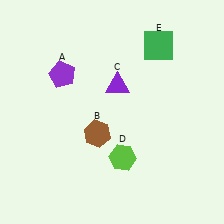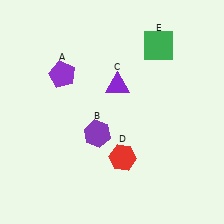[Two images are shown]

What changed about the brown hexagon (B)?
In Image 1, B is brown. In Image 2, it changed to purple.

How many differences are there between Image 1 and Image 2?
There are 2 differences between the two images.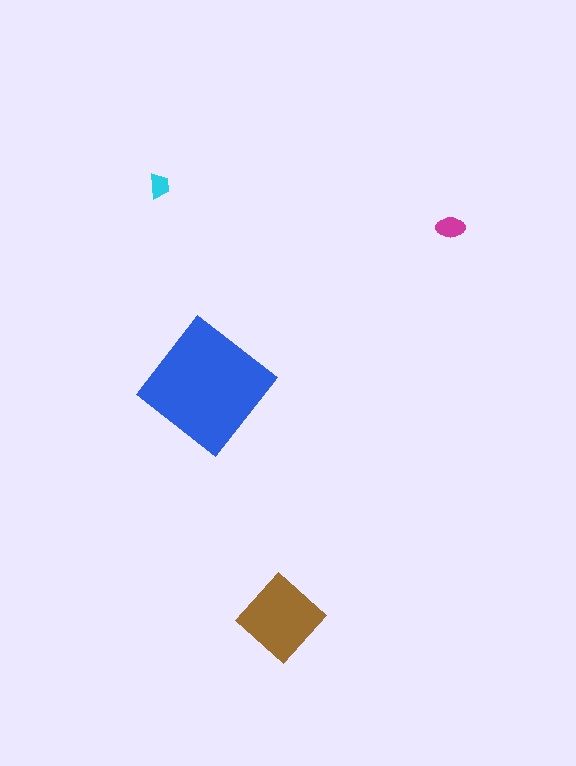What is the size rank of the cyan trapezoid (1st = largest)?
4th.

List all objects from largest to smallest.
The blue diamond, the brown diamond, the magenta ellipse, the cyan trapezoid.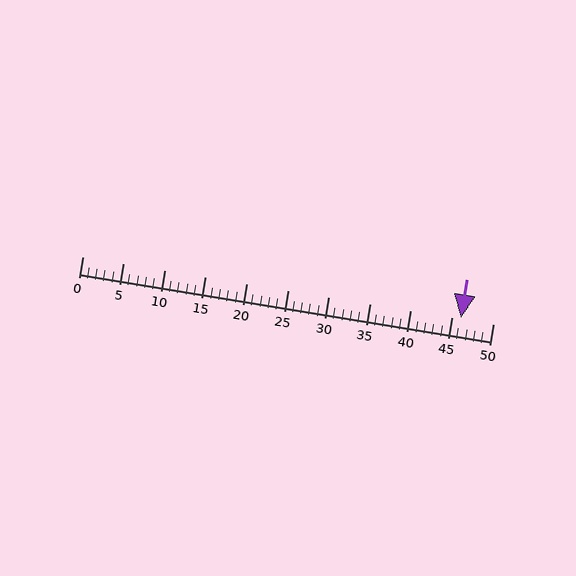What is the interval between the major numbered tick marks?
The major tick marks are spaced 5 units apart.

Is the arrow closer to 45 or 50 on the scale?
The arrow is closer to 45.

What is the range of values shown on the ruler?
The ruler shows values from 0 to 50.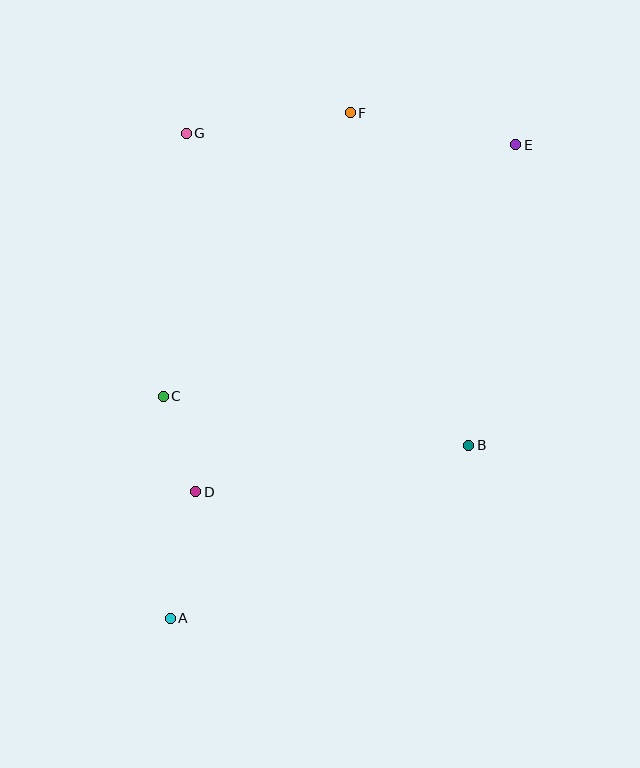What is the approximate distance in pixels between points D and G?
The distance between D and G is approximately 359 pixels.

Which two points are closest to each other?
Points C and D are closest to each other.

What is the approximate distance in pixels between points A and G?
The distance between A and G is approximately 485 pixels.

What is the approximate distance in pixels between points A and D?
The distance between A and D is approximately 129 pixels.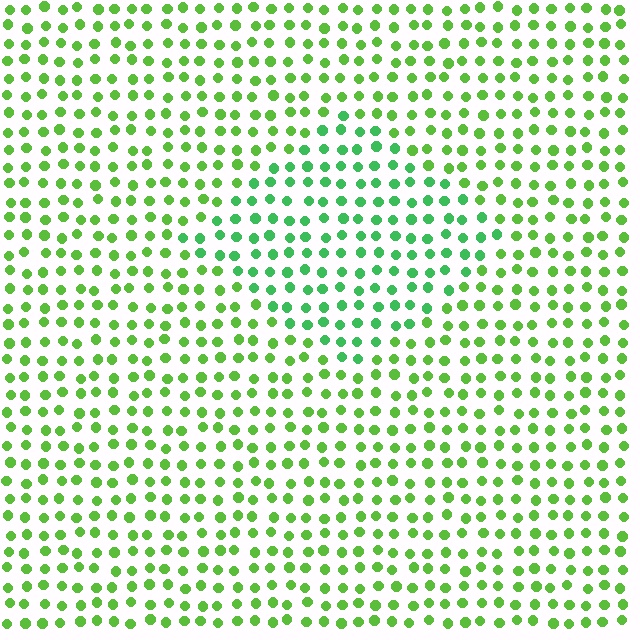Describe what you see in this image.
The image is filled with small lime elements in a uniform arrangement. A diamond-shaped region is visible where the elements are tinted to a slightly different hue, forming a subtle color boundary.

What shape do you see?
I see a diamond.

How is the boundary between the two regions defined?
The boundary is defined purely by a slight shift in hue (about 28 degrees). Spacing, size, and orientation are identical on both sides.